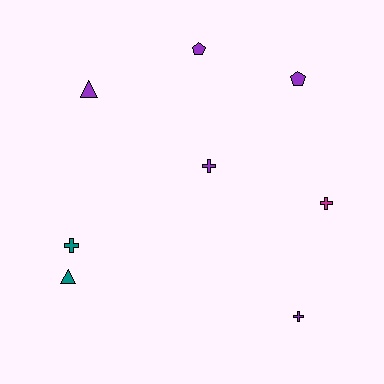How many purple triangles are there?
There is 1 purple triangle.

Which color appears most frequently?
Purple, with 5 objects.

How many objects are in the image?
There are 8 objects.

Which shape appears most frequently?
Cross, with 4 objects.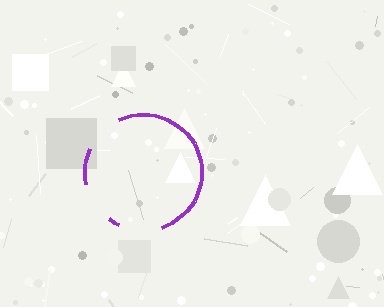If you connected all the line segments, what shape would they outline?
They would outline a circle.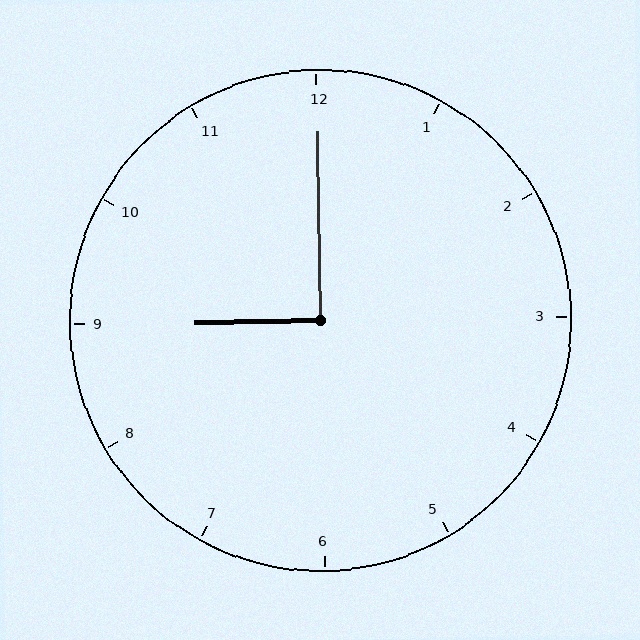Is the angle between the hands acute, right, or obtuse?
It is right.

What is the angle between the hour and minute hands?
Approximately 90 degrees.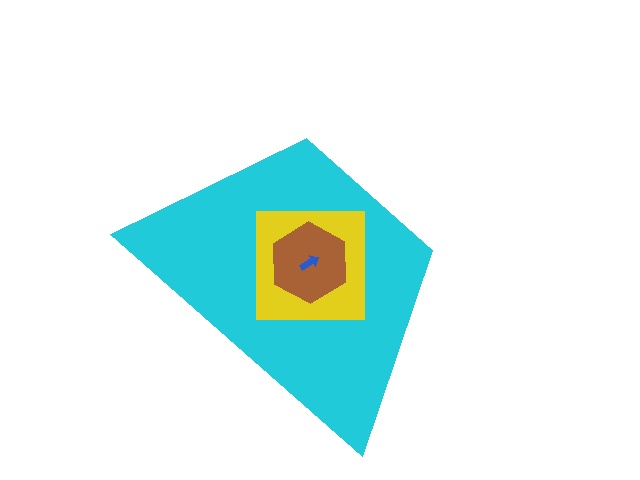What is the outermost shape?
The cyan trapezoid.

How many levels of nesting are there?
4.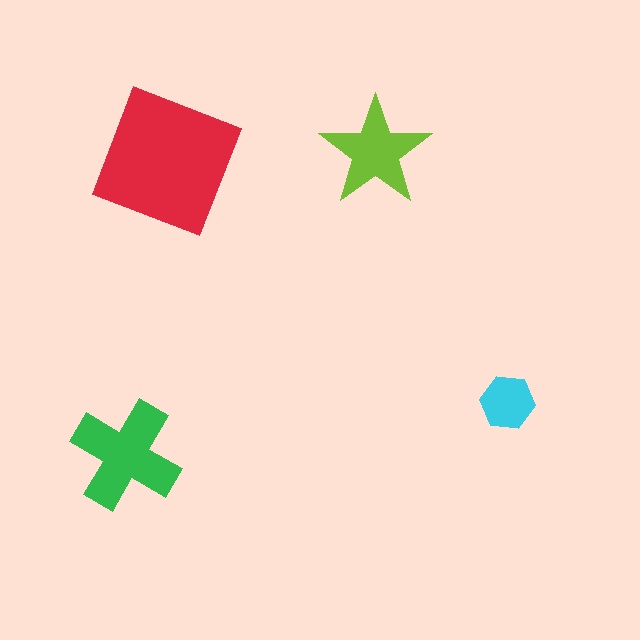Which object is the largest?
The red square.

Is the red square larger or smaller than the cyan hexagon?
Larger.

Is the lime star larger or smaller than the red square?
Smaller.